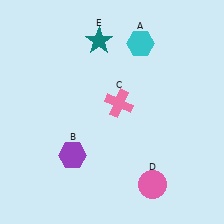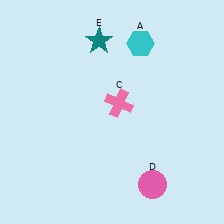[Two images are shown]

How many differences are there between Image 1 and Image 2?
There is 1 difference between the two images.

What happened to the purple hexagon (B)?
The purple hexagon (B) was removed in Image 2. It was in the bottom-left area of Image 1.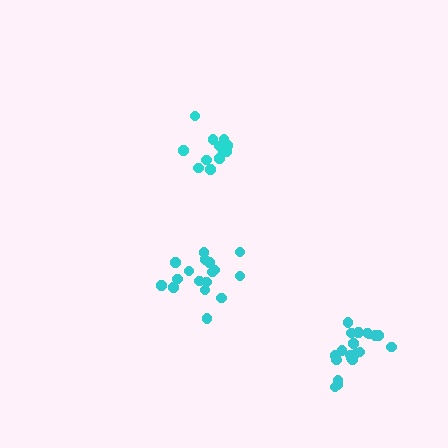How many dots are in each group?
Group 1: 16 dots, Group 2: 17 dots, Group 3: 20 dots (53 total).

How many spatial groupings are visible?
There are 3 spatial groupings.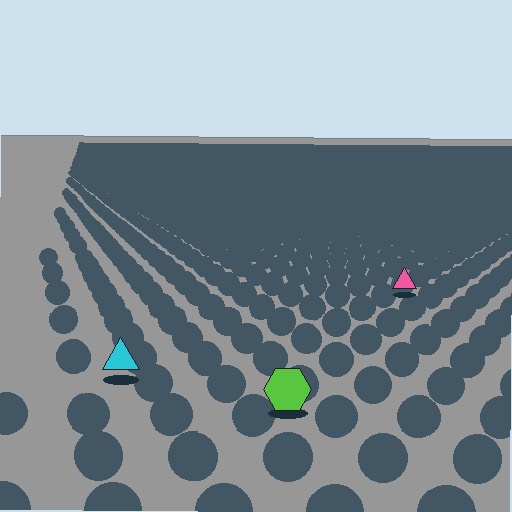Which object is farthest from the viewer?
The pink triangle is farthest from the viewer. It appears smaller and the ground texture around it is denser.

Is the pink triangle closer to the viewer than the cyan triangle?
No. The cyan triangle is closer — you can tell from the texture gradient: the ground texture is coarser near it.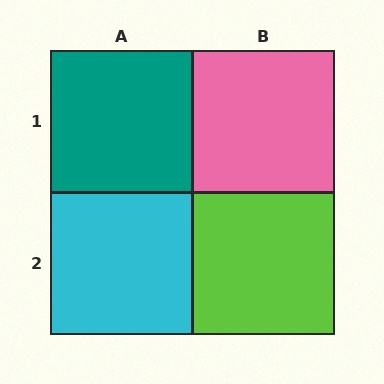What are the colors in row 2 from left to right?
Cyan, lime.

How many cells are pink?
1 cell is pink.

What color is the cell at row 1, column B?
Pink.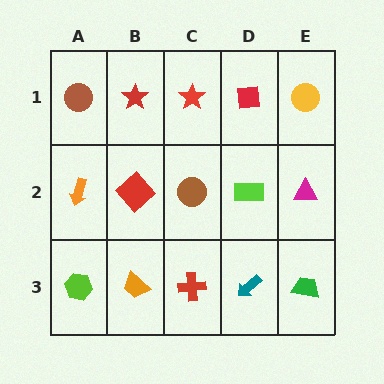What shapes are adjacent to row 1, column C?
A brown circle (row 2, column C), a red star (row 1, column B), a red square (row 1, column D).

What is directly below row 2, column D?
A teal arrow.